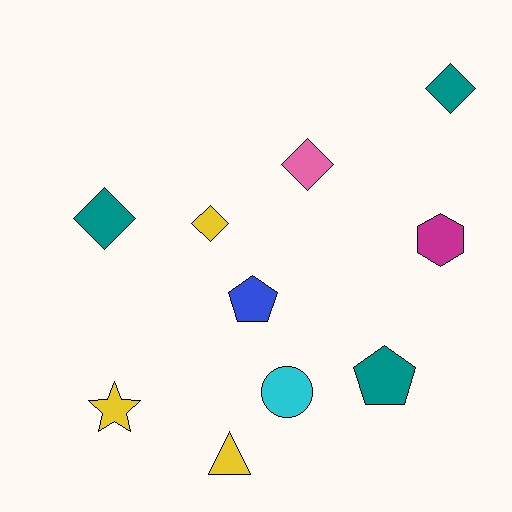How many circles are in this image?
There is 1 circle.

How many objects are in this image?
There are 10 objects.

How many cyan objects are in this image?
There is 1 cyan object.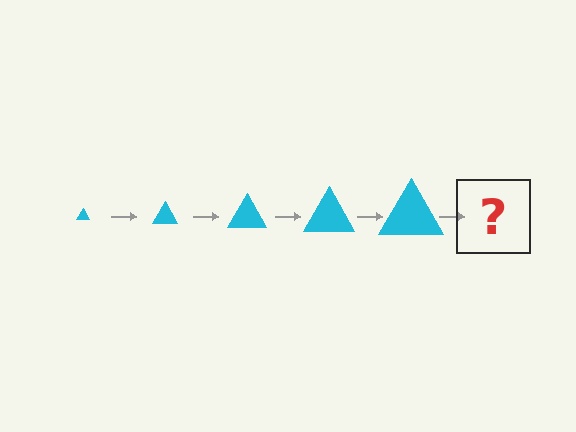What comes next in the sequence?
The next element should be a cyan triangle, larger than the previous one.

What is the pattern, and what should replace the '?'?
The pattern is that the triangle gets progressively larger each step. The '?' should be a cyan triangle, larger than the previous one.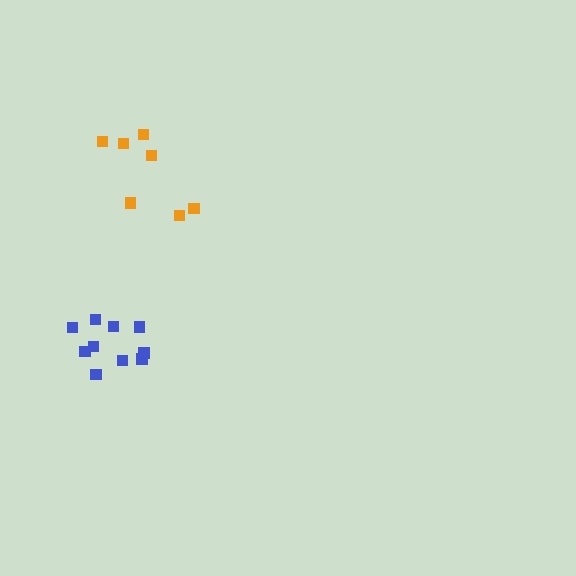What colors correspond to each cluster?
The clusters are colored: blue, orange.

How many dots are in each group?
Group 1: 10 dots, Group 2: 7 dots (17 total).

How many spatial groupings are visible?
There are 2 spatial groupings.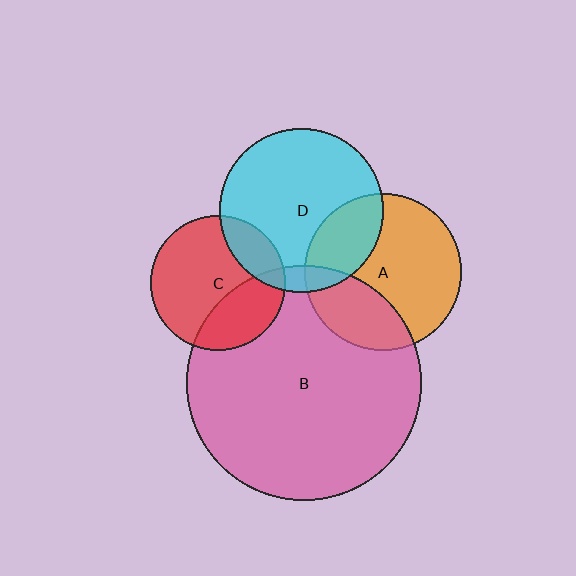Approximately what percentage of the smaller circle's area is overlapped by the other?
Approximately 30%.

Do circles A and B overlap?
Yes.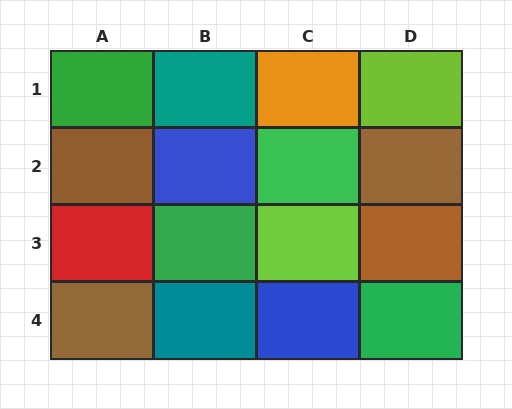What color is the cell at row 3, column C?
Lime.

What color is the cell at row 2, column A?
Brown.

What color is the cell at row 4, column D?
Green.